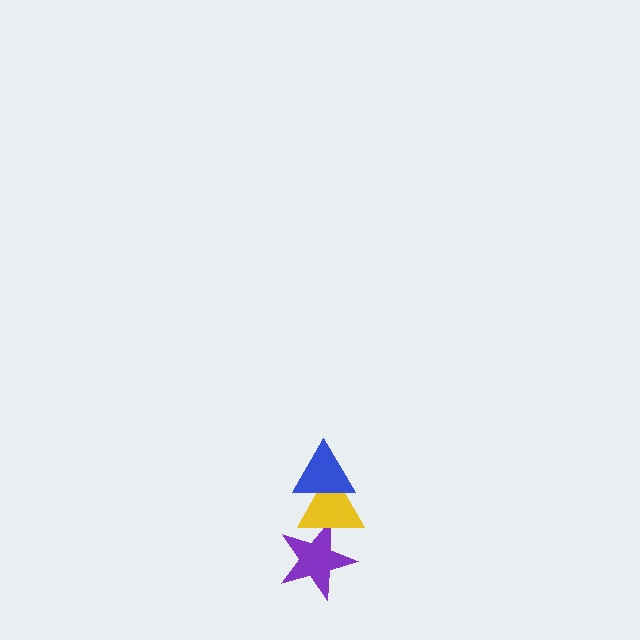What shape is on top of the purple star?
The yellow triangle is on top of the purple star.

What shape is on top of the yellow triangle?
The blue triangle is on top of the yellow triangle.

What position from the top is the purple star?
The purple star is 3rd from the top.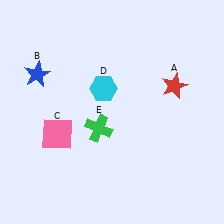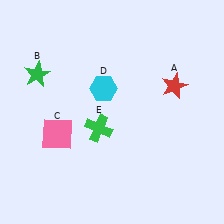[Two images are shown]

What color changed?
The star (B) changed from blue in Image 1 to green in Image 2.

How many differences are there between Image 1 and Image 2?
There is 1 difference between the two images.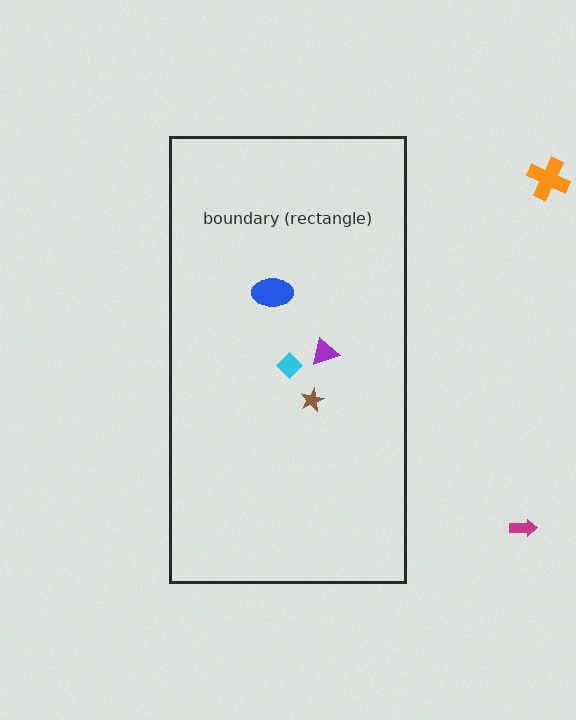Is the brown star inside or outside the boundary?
Inside.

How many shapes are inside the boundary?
4 inside, 2 outside.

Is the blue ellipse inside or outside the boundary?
Inside.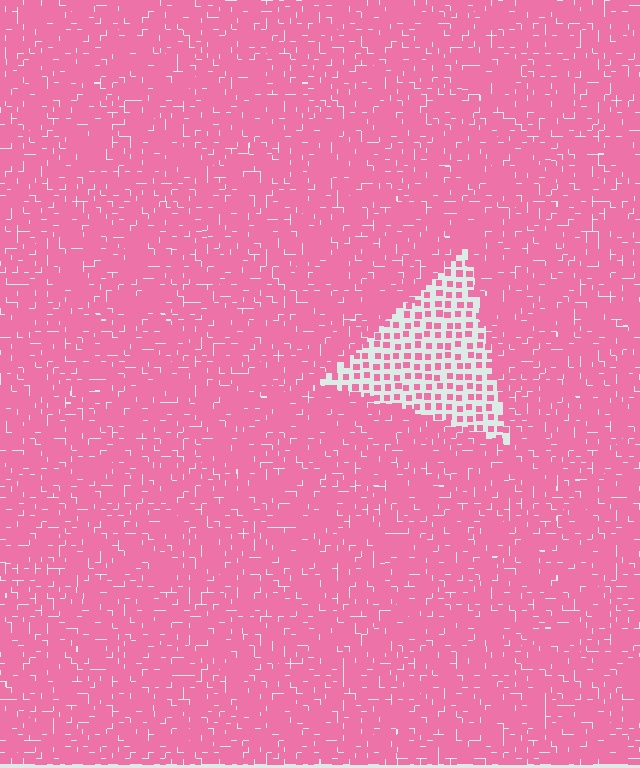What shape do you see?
I see a triangle.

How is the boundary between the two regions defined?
The boundary is defined by a change in element density (approximately 3.0x ratio). All elements are the same color, size, and shape.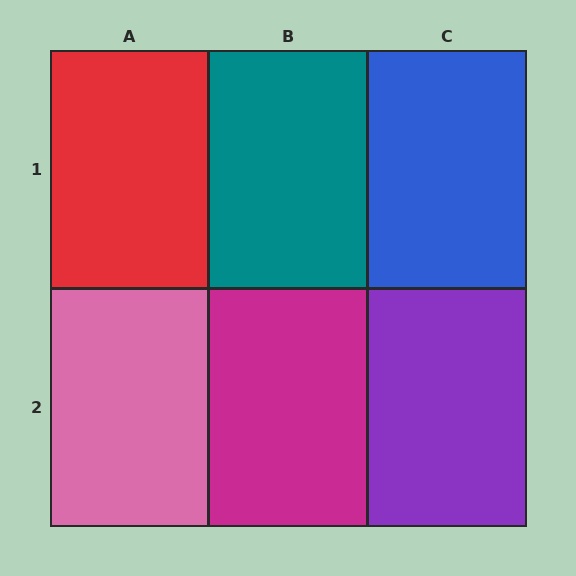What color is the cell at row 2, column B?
Magenta.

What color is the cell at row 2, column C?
Purple.